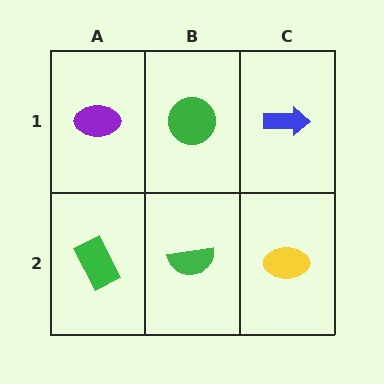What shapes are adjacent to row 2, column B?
A green circle (row 1, column B), a green rectangle (row 2, column A), a yellow ellipse (row 2, column C).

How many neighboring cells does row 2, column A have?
2.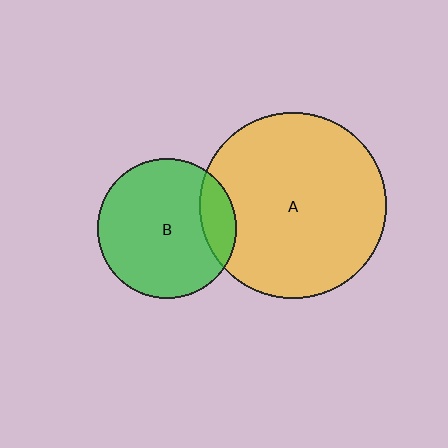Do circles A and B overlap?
Yes.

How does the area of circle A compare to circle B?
Approximately 1.8 times.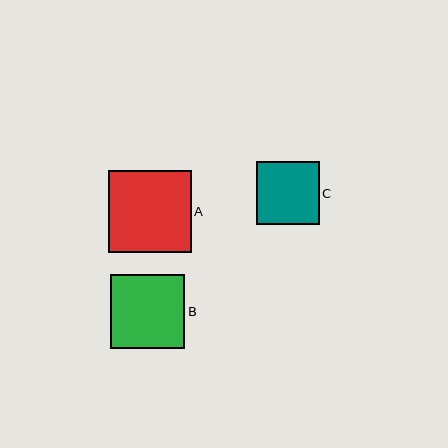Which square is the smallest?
Square C is the smallest with a size of approximately 63 pixels.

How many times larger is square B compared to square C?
Square B is approximately 1.2 times the size of square C.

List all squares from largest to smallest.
From largest to smallest: A, B, C.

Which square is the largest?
Square A is the largest with a size of approximately 83 pixels.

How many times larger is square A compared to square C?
Square A is approximately 1.3 times the size of square C.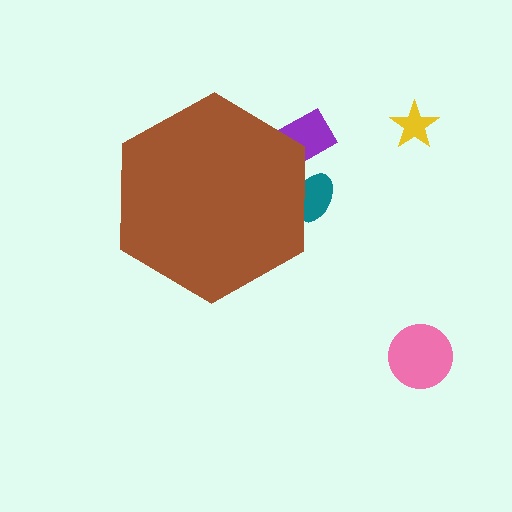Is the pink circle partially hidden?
No, the pink circle is fully visible.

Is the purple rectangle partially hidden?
Yes, the purple rectangle is partially hidden behind the brown hexagon.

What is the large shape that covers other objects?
A brown hexagon.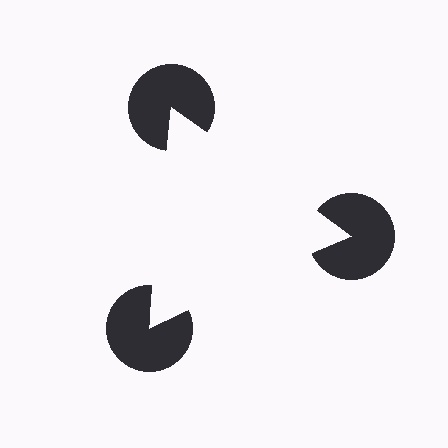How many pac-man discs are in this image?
There are 3 — one at each vertex of the illusory triangle.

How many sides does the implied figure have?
3 sides.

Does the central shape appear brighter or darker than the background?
It typically appears slightly brighter than the background, even though no actual brightness change is drawn.